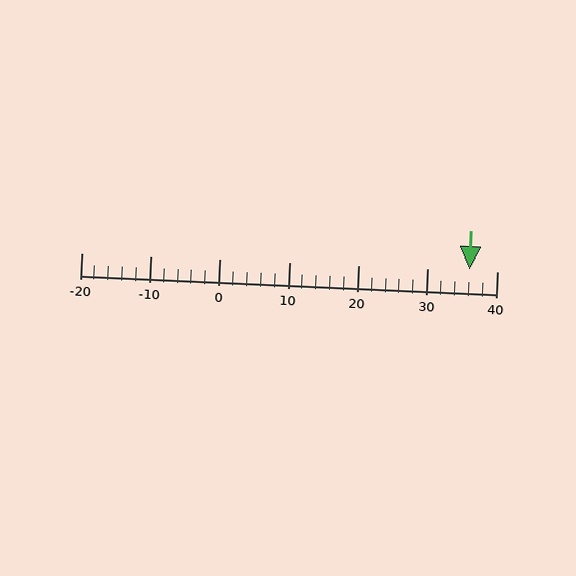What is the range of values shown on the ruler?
The ruler shows values from -20 to 40.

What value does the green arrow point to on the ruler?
The green arrow points to approximately 36.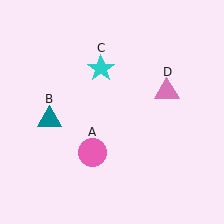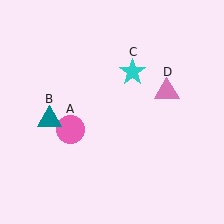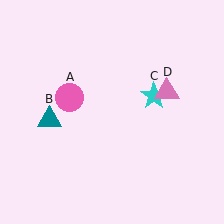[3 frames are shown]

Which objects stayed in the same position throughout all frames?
Teal triangle (object B) and pink triangle (object D) remained stationary.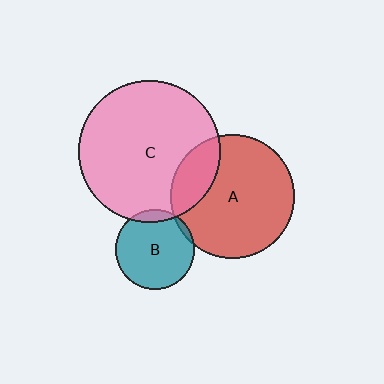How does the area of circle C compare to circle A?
Approximately 1.3 times.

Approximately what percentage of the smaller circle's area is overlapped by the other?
Approximately 20%.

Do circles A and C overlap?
Yes.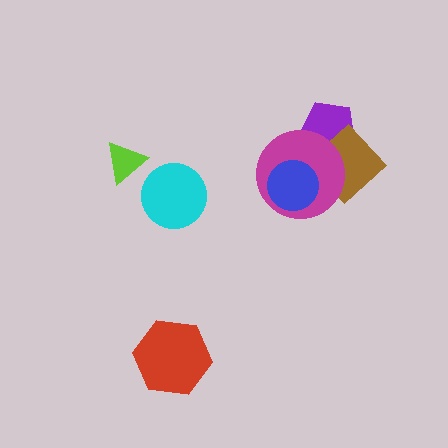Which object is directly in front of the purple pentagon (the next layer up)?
The brown diamond is directly in front of the purple pentagon.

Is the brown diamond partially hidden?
Yes, it is partially covered by another shape.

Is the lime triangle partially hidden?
No, no other shape covers it.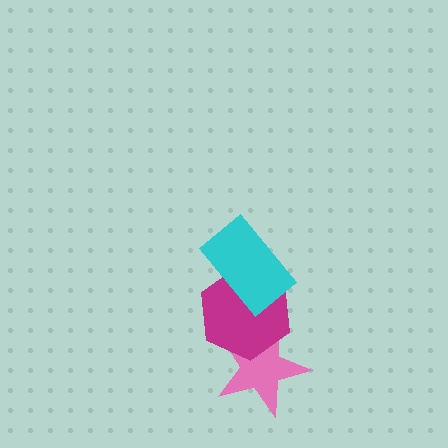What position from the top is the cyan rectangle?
The cyan rectangle is 1st from the top.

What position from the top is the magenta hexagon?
The magenta hexagon is 2nd from the top.